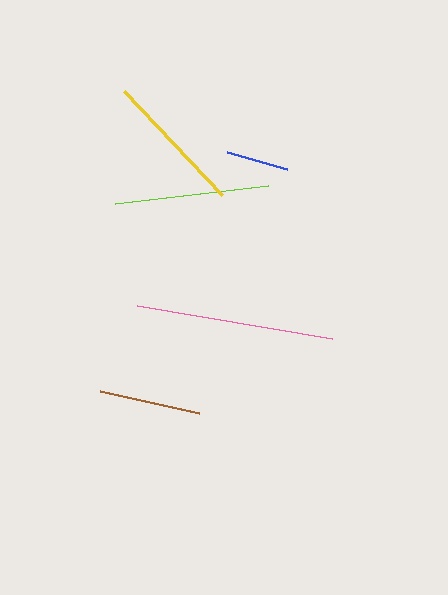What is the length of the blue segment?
The blue segment is approximately 62 pixels long.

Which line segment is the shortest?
The blue line is the shortest at approximately 62 pixels.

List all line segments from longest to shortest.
From longest to shortest: pink, lime, yellow, brown, blue.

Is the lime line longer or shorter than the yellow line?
The lime line is longer than the yellow line.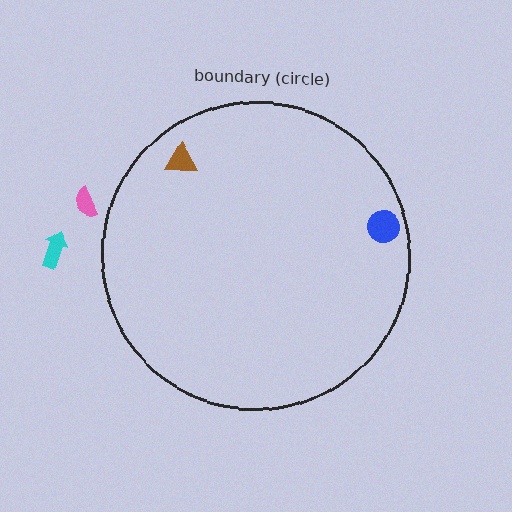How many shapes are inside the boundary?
2 inside, 2 outside.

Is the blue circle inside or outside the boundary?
Inside.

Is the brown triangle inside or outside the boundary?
Inside.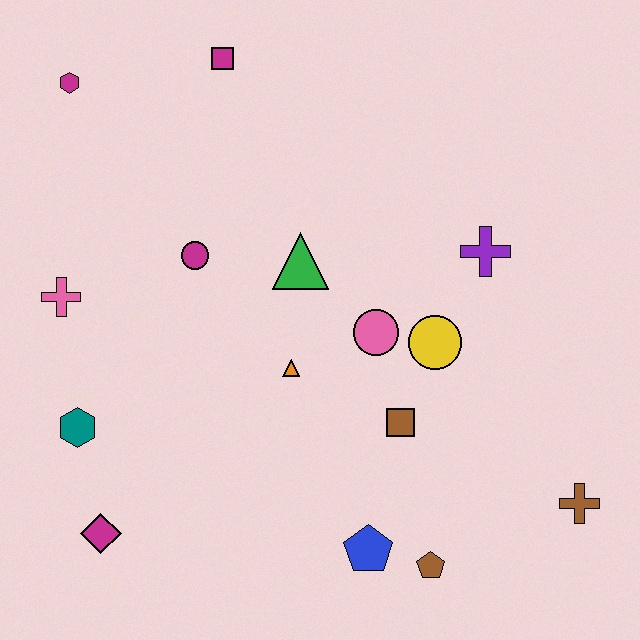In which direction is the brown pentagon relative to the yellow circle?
The brown pentagon is below the yellow circle.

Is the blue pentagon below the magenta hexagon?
Yes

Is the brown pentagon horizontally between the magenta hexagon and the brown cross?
Yes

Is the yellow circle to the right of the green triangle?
Yes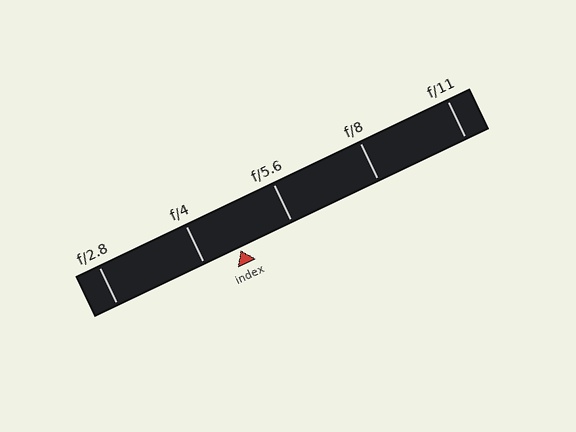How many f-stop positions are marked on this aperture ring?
There are 5 f-stop positions marked.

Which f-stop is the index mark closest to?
The index mark is closest to f/4.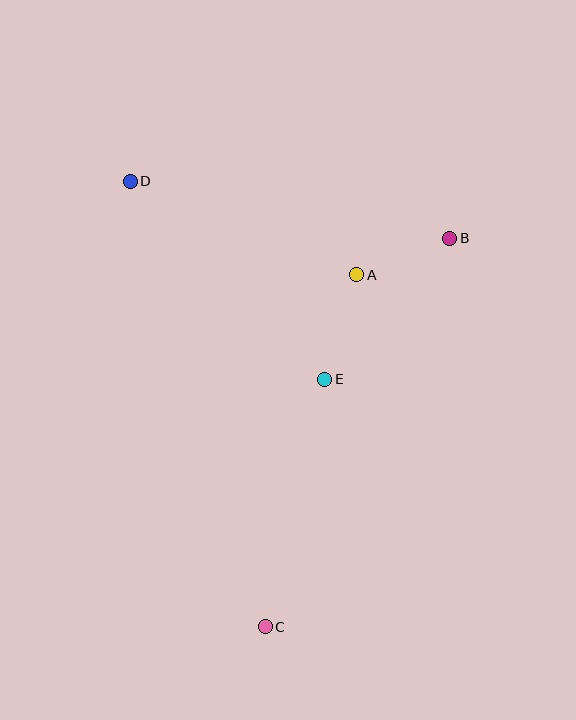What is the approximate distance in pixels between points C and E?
The distance between C and E is approximately 255 pixels.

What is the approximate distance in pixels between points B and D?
The distance between B and D is approximately 325 pixels.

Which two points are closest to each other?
Points A and B are closest to each other.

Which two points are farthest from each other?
Points C and D are farthest from each other.